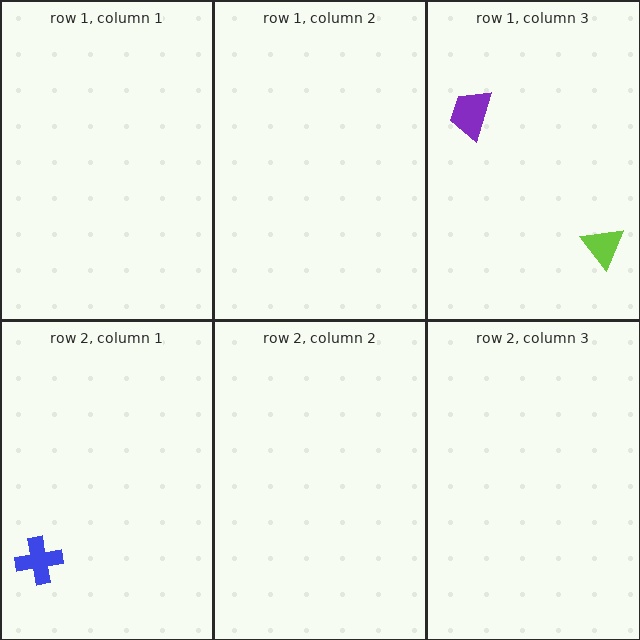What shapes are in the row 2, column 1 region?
The blue cross.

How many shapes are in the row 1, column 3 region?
2.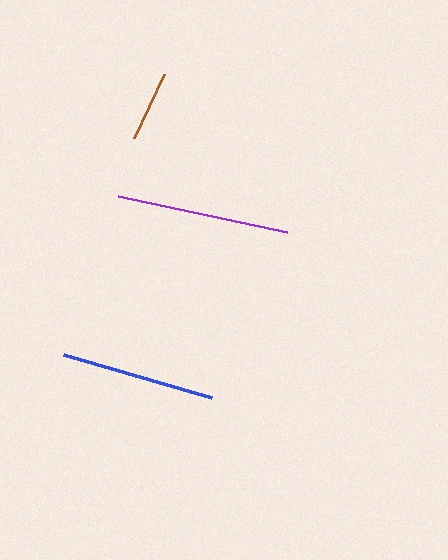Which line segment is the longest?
The purple line is the longest at approximately 173 pixels.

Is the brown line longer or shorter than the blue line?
The blue line is longer than the brown line.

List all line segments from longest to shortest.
From longest to shortest: purple, blue, brown.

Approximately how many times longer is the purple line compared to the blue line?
The purple line is approximately 1.1 times the length of the blue line.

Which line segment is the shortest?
The brown line is the shortest at approximately 71 pixels.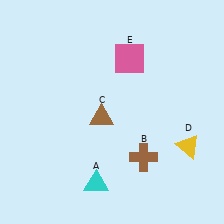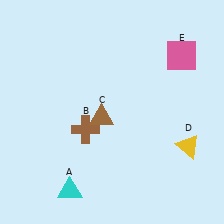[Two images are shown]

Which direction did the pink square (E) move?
The pink square (E) moved right.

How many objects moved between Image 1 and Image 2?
3 objects moved between the two images.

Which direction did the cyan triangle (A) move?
The cyan triangle (A) moved left.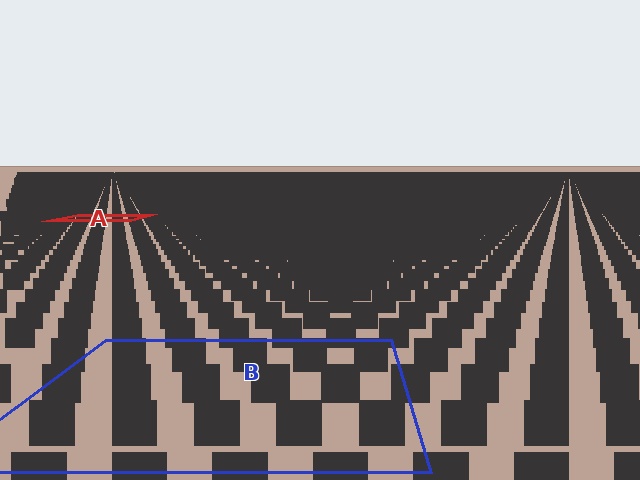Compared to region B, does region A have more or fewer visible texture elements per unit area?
Region A has more texture elements per unit area — they are packed more densely because it is farther away.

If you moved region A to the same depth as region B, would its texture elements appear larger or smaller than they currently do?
They would appear larger. At a closer depth, the same texture elements are projected at a bigger on-screen size.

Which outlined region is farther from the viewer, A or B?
Region A is farther from the viewer — the texture elements inside it appear smaller and more densely packed.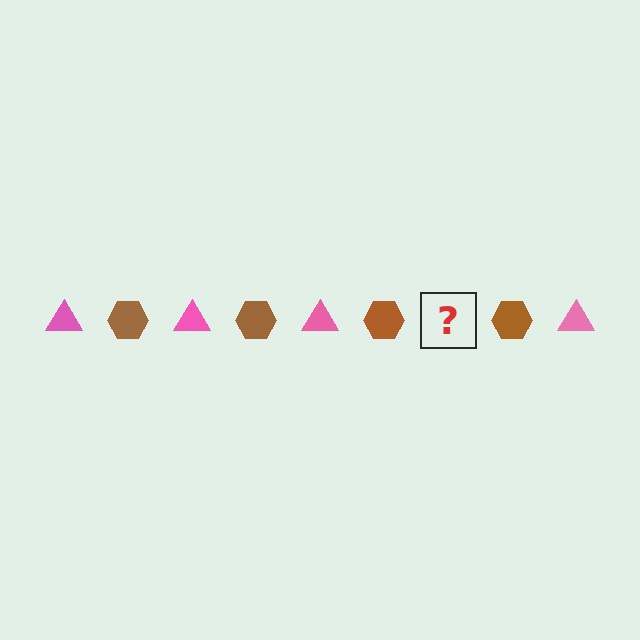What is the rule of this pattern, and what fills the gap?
The rule is that the pattern alternates between pink triangle and brown hexagon. The gap should be filled with a pink triangle.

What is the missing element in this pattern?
The missing element is a pink triangle.